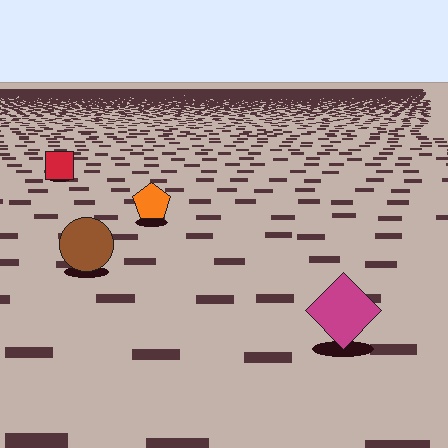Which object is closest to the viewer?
The magenta diamond is closest. The texture marks near it are larger and more spread out.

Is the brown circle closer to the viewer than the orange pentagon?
Yes. The brown circle is closer — you can tell from the texture gradient: the ground texture is coarser near it.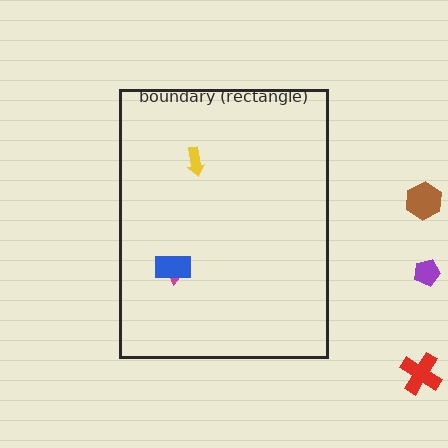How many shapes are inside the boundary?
3 inside, 3 outside.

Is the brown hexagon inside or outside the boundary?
Outside.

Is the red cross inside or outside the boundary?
Outside.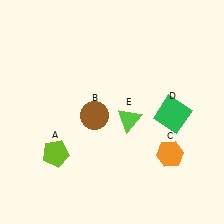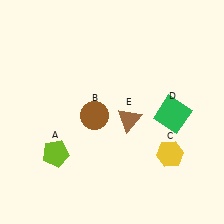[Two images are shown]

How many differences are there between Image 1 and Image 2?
There are 2 differences between the two images.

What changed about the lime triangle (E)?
In Image 1, E is lime. In Image 2, it changed to brown.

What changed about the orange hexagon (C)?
In Image 1, C is orange. In Image 2, it changed to yellow.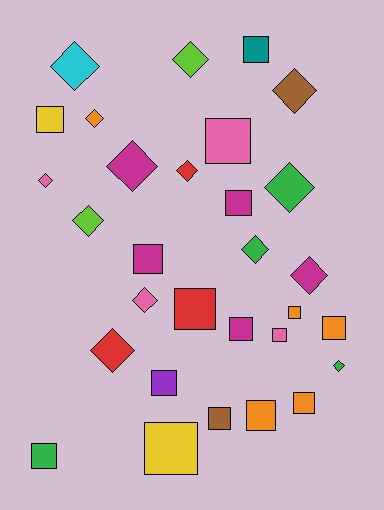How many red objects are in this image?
There are 3 red objects.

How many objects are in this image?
There are 30 objects.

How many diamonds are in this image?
There are 14 diamonds.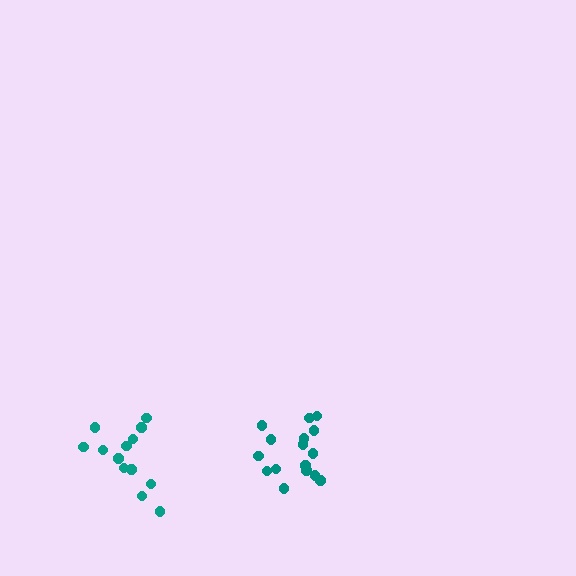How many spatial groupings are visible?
There are 2 spatial groupings.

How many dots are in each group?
Group 1: 16 dots, Group 2: 13 dots (29 total).